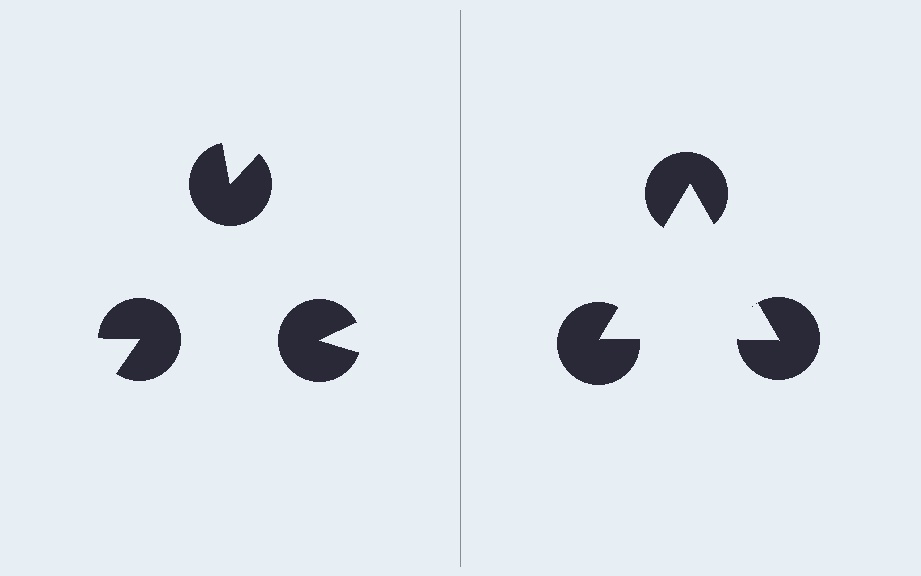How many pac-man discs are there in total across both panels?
6 — 3 on each side.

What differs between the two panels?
The pac-man discs are positioned identically on both sides; only the wedge orientations differ. On the right they align to a triangle; on the left they are misaligned.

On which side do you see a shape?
An illusory triangle appears on the right side. On the left side the wedge cuts are rotated, so no coherent shape forms.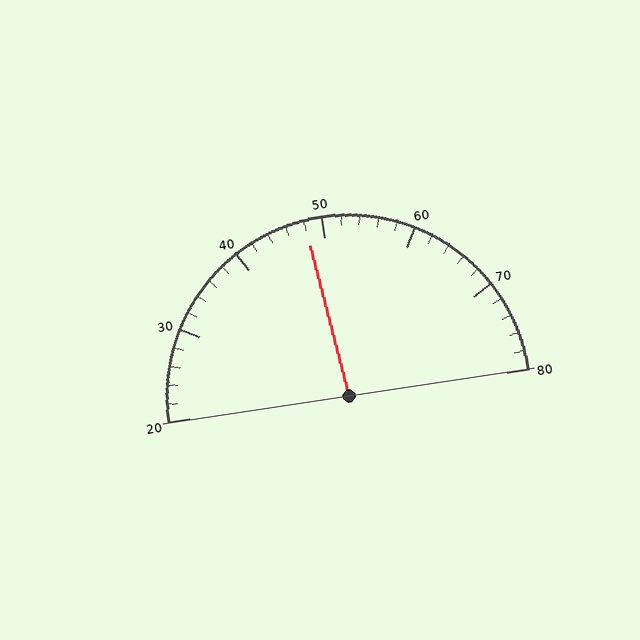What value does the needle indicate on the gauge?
The needle indicates approximately 48.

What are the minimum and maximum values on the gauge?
The gauge ranges from 20 to 80.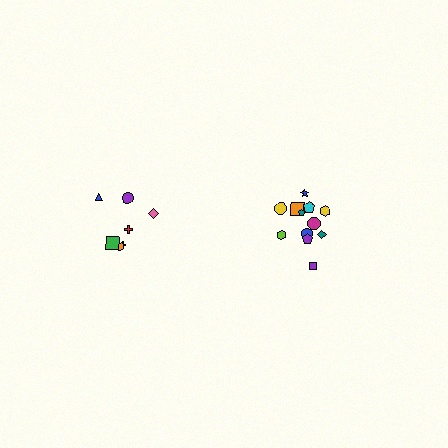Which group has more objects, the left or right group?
The right group.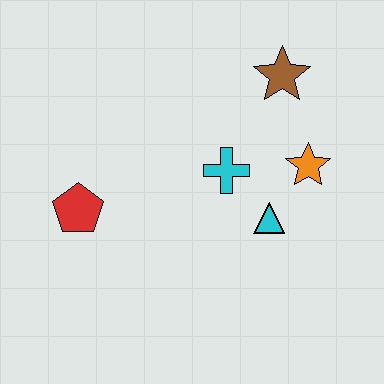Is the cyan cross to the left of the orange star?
Yes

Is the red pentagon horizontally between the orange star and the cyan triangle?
No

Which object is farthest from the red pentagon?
The brown star is farthest from the red pentagon.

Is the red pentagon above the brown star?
No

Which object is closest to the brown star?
The orange star is closest to the brown star.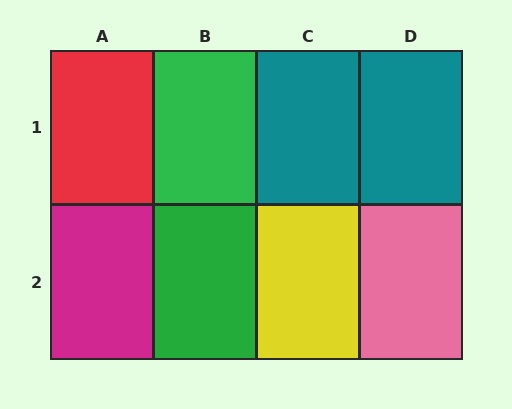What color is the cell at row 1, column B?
Green.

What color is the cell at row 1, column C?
Teal.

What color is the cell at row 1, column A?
Red.